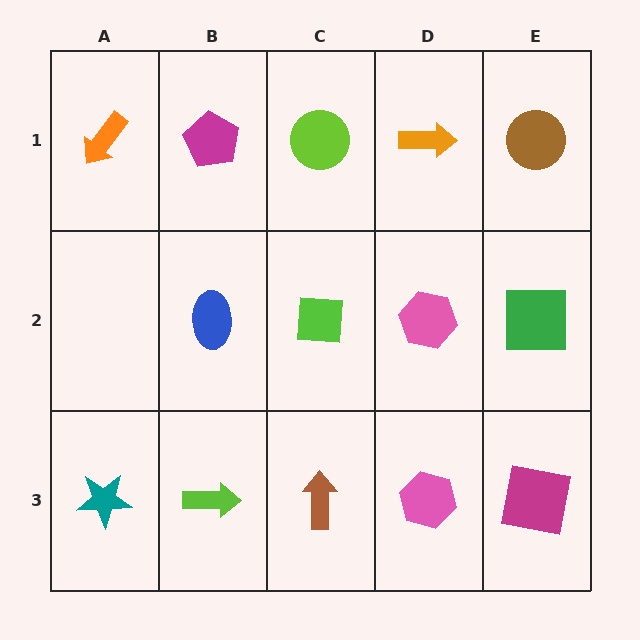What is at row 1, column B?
A magenta pentagon.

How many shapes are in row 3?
5 shapes.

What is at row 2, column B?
A blue ellipse.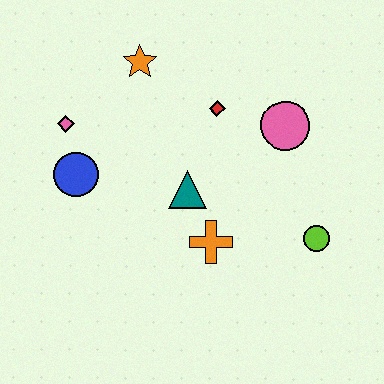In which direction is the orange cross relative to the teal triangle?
The orange cross is below the teal triangle.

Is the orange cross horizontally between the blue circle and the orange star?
No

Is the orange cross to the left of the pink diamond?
No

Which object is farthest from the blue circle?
The lime circle is farthest from the blue circle.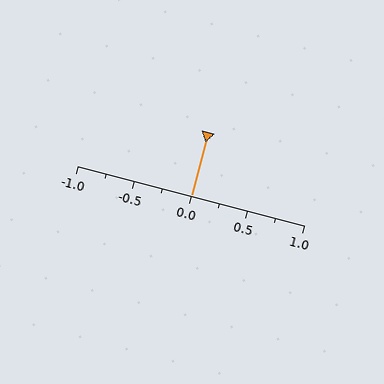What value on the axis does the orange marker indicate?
The marker indicates approximately 0.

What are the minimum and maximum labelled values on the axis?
The axis runs from -1.0 to 1.0.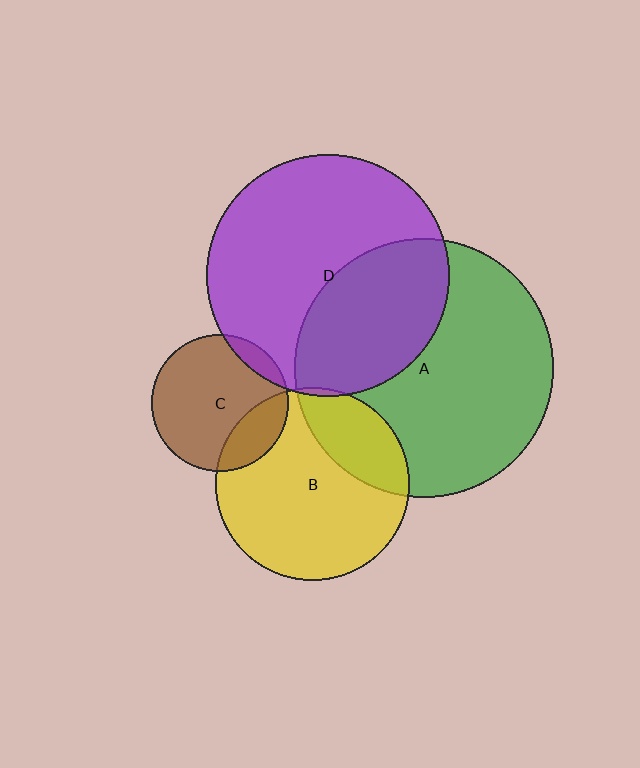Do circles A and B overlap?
Yes.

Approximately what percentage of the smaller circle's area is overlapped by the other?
Approximately 25%.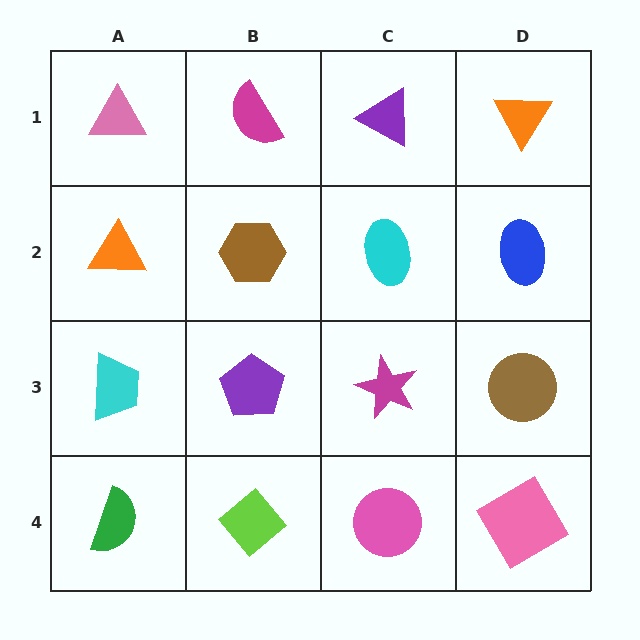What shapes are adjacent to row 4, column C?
A magenta star (row 3, column C), a lime diamond (row 4, column B), a pink diamond (row 4, column D).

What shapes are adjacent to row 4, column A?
A cyan trapezoid (row 3, column A), a lime diamond (row 4, column B).